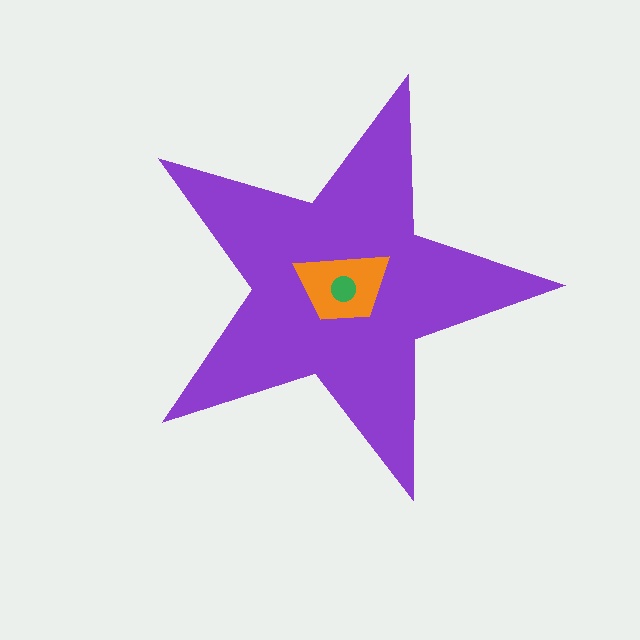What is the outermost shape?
The purple star.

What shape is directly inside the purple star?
The orange trapezoid.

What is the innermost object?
The green circle.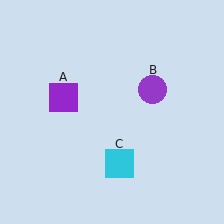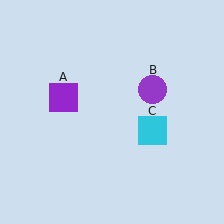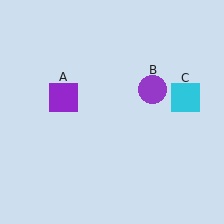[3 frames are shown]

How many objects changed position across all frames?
1 object changed position: cyan square (object C).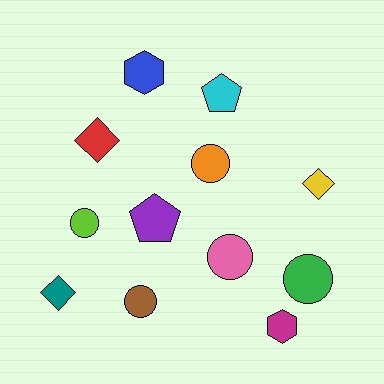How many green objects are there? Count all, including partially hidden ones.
There is 1 green object.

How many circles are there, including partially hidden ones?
There are 5 circles.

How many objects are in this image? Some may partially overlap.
There are 12 objects.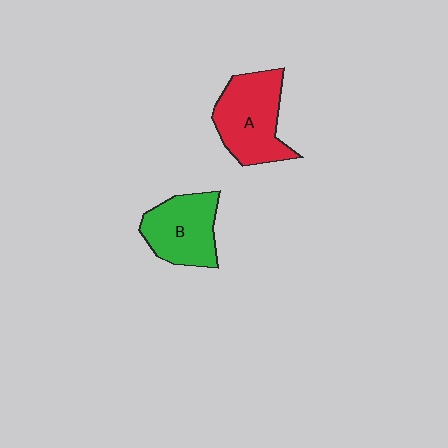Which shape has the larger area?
Shape A (red).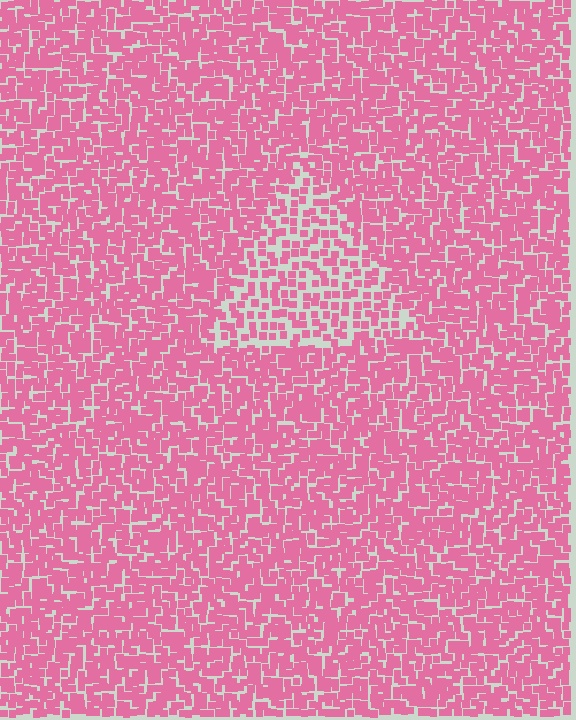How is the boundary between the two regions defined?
The boundary is defined by a change in element density (approximately 1.8x ratio). All elements are the same color, size, and shape.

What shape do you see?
I see a triangle.